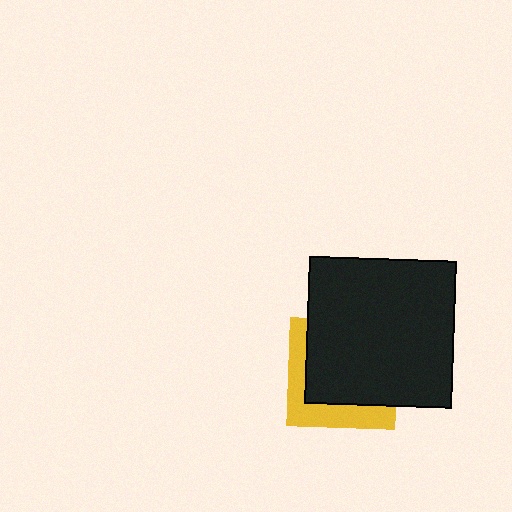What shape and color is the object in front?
The object in front is a black square.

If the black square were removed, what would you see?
You would see the complete yellow square.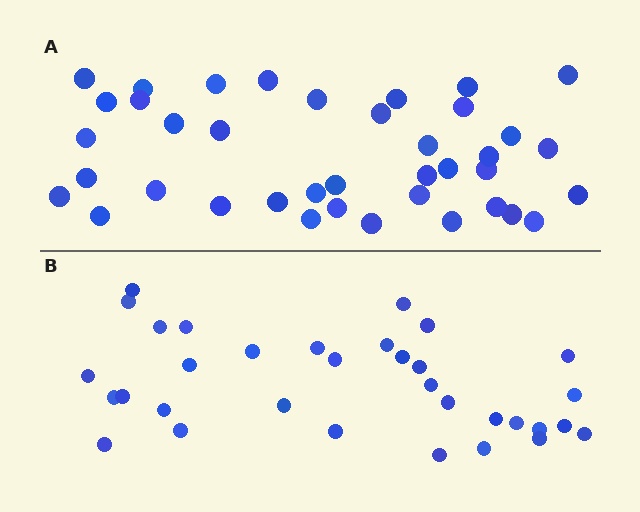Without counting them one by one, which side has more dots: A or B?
Region A (the top region) has more dots.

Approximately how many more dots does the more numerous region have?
Region A has about 6 more dots than region B.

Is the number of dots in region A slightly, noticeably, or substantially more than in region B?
Region A has only slightly more — the two regions are fairly close. The ratio is roughly 1.2 to 1.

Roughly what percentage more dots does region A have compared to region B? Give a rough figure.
About 20% more.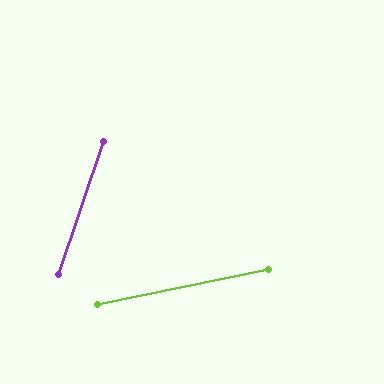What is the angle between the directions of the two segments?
Approximately 60 degrees.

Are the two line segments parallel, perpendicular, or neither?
Neither parallel nor perpendicular — they differ by about 60°.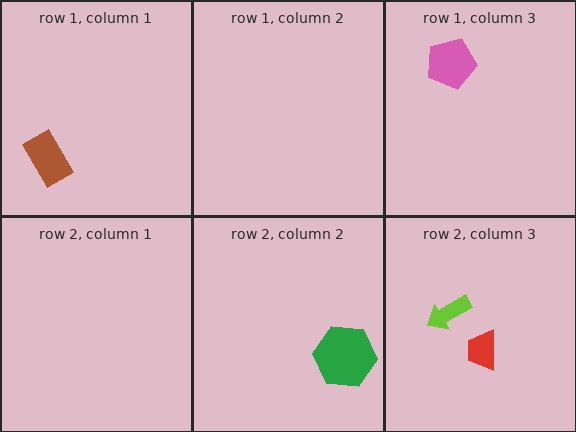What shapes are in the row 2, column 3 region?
The lime arrow, the red trapezoid.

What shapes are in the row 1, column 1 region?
The brown rectangle.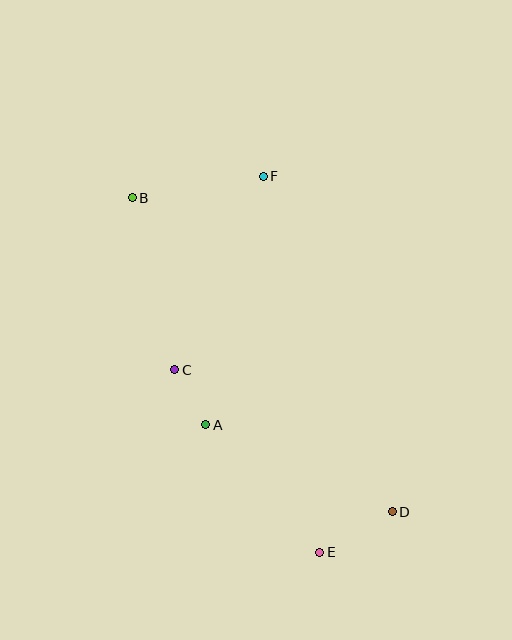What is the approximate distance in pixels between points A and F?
The distance between A and F is approximately 255 pixels.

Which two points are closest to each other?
Points A and C are closest to each other.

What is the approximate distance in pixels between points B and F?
The distance between B and F is approximately 133 pixels.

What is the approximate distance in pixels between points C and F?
The distance between C and F is approximately 213 pixels.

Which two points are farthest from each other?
Points B and D are farthest from each other.